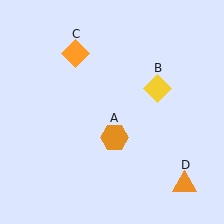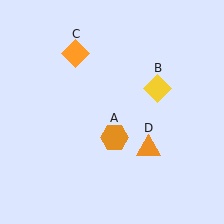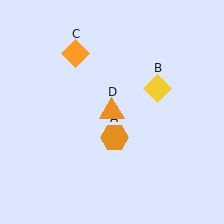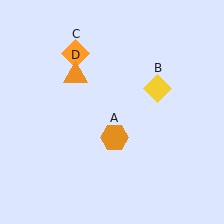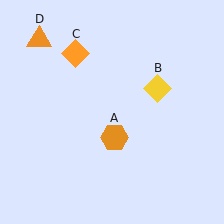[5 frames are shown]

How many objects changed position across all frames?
1 object changed position: orange triangle (object D).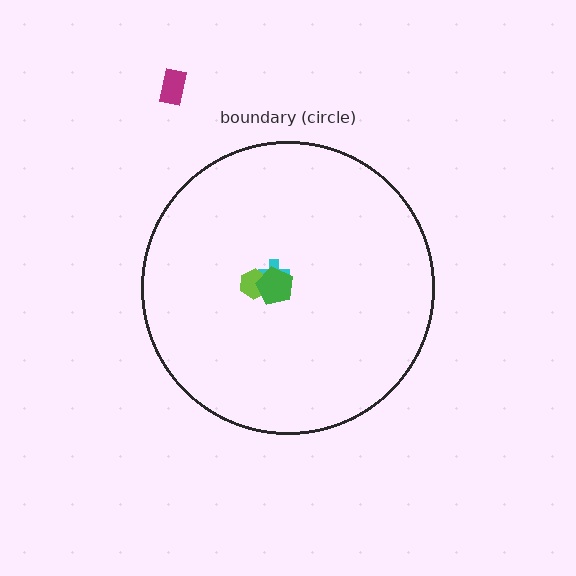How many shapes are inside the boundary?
3 inside, 1 outside.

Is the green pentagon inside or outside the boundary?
Inside.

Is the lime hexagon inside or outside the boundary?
Inside.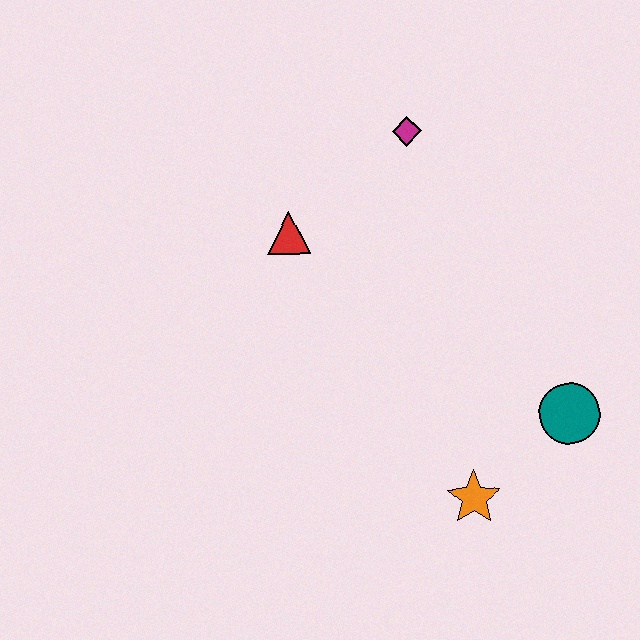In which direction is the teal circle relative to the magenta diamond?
The teal circle is below the magenta diamond.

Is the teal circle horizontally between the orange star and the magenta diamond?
No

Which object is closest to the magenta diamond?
The red triangle is closest to the magenta diamond.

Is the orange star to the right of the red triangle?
Yes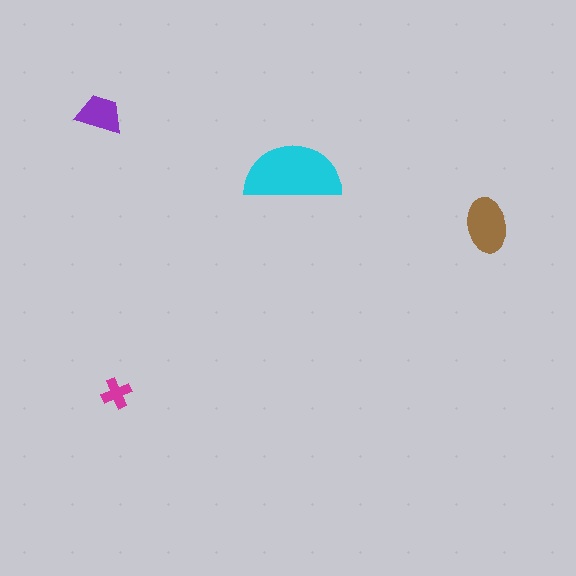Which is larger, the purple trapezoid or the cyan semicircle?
The cyan semicircle.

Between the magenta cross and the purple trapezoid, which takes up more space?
The purple trapezoid.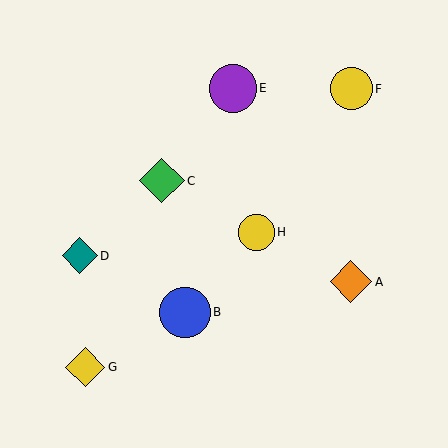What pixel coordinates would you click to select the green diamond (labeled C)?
Click at (162, 181) to select the green diamond C.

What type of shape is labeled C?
Shape C is a green diamond.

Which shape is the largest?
The blue circle (labeled B) is the largest.